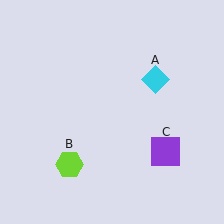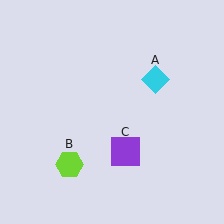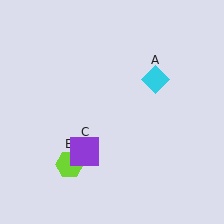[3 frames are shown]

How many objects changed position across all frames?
1 object changed position: purple square (object C).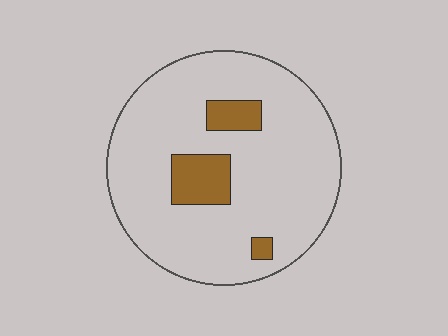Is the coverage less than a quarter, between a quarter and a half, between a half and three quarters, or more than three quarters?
Less than a quarter.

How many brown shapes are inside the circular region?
3.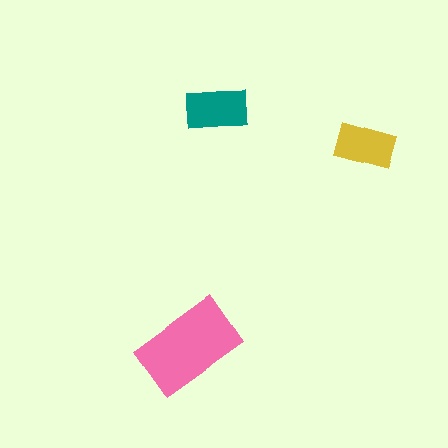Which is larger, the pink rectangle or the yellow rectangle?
The pink one.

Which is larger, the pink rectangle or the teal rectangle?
The pink one.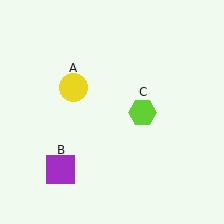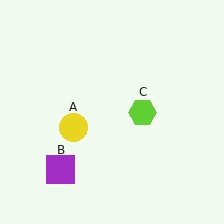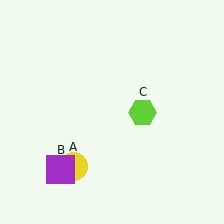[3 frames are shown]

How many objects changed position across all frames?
1 object changed position: yellow circle (object A).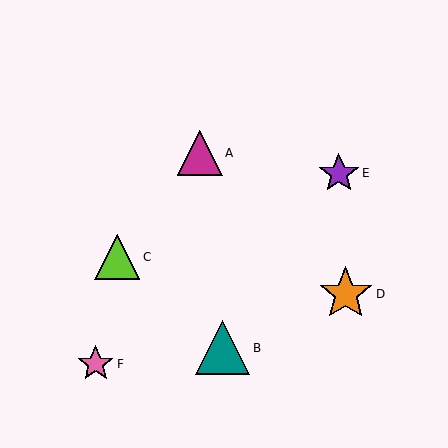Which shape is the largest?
The orange star (labeled D) is the largest.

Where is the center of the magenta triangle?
The center of the magenta triangle is at (200, 153).